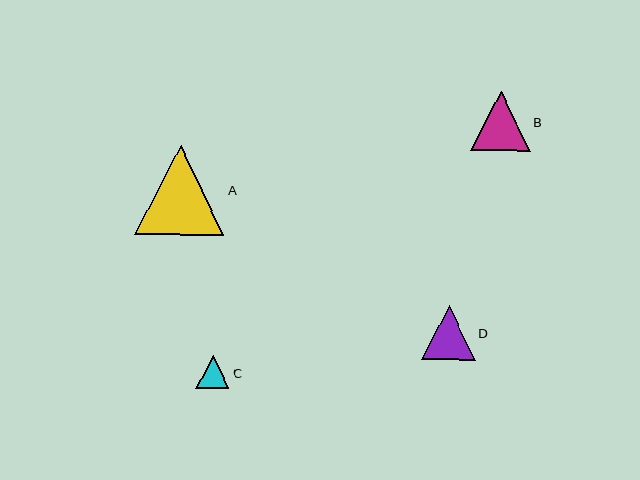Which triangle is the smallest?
Triangle C is the smallest with a size of approximately 33 pixels.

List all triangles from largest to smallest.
From largest to smallest: A, B, D, C.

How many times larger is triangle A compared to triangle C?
Triangle A is approximately 2.7 times the size of triangle C.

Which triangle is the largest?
Triangle A is the largest with a size of approximately 89 pixels.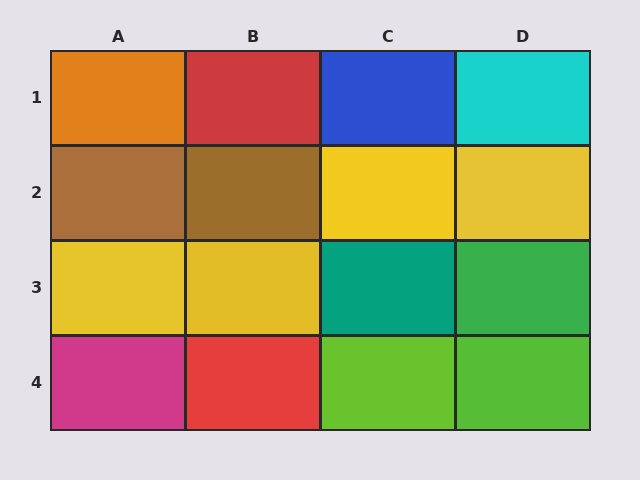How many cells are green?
1 cell is green.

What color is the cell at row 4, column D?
Lime.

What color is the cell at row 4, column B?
Red.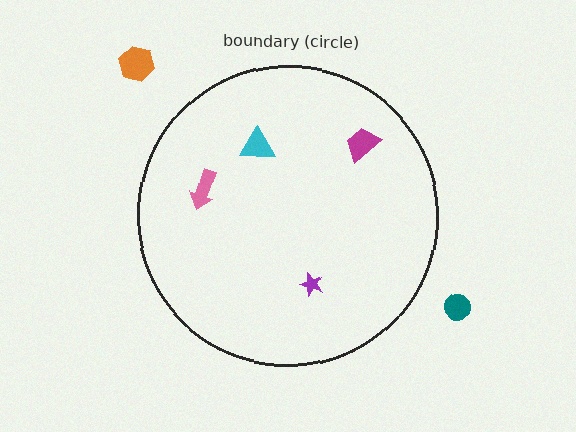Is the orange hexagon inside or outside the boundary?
Outside.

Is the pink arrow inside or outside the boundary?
Inside.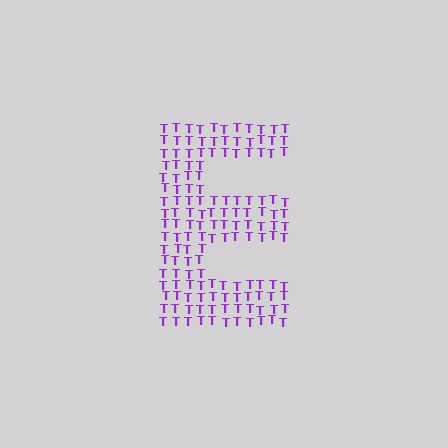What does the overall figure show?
The overall figure shows the letter E.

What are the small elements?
The small elements are letter T's.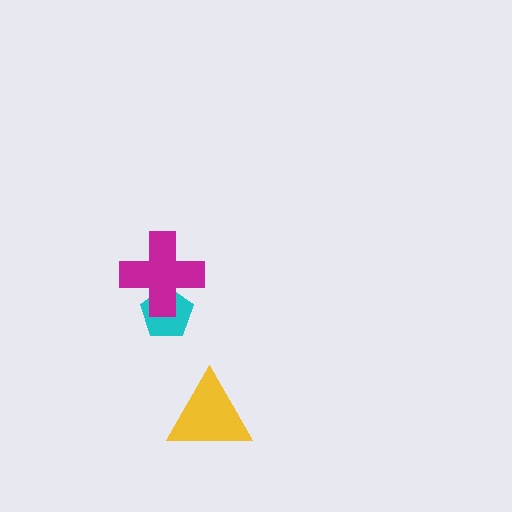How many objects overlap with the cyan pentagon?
1 object overlaps with the cyan pentagon.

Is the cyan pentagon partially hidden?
Yes, it is partially covered by another shape.